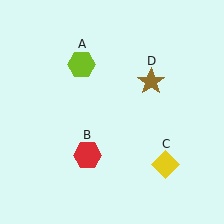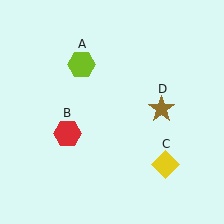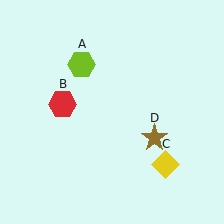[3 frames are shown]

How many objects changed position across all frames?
2 objects changed position: red hexagon (object B), brown star (object D).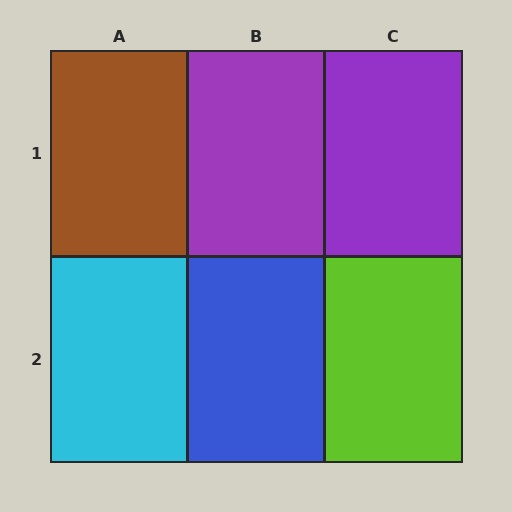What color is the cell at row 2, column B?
Blue.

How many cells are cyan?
1 cell is cyan.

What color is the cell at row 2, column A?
Cyan.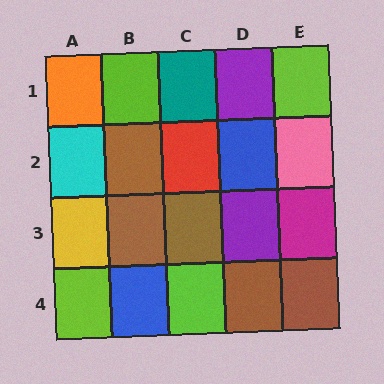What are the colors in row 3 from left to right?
Yellow, brown, brown, purple, magenta.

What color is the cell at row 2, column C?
Red.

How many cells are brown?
5 cells are brown.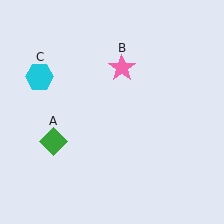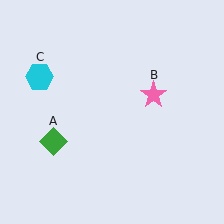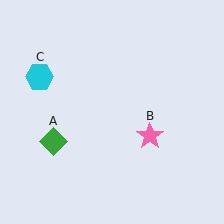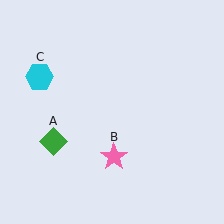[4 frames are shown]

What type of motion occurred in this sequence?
The pink star (object B) rotated clockwise around the center of the scene.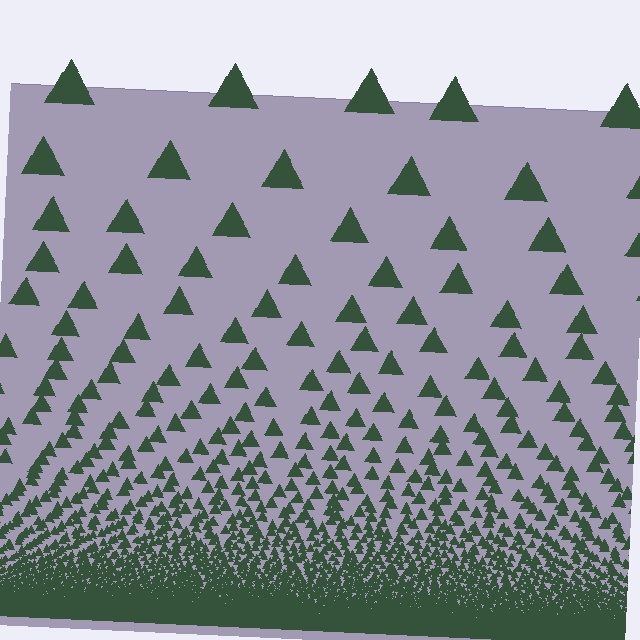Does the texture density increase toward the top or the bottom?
Density increases toward the bottom.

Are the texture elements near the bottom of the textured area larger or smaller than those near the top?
Smaller. The gradient is inverted — elements near the bottom are smaller and denser.